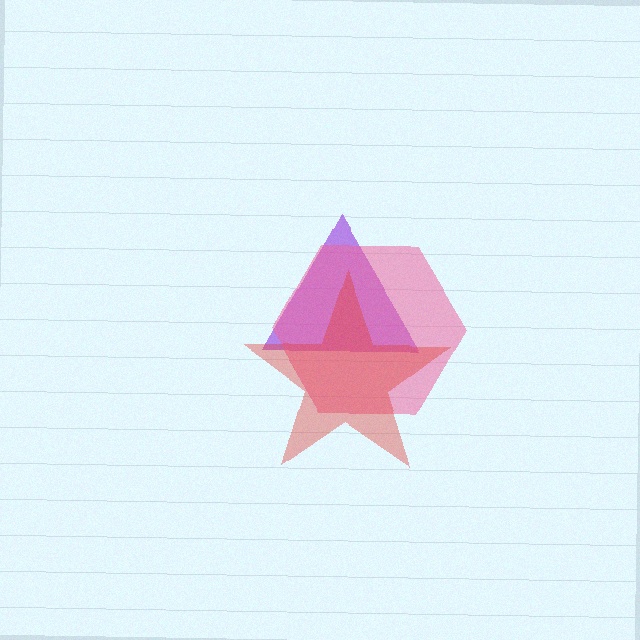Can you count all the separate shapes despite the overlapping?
Yes, there are 3 separate shapes.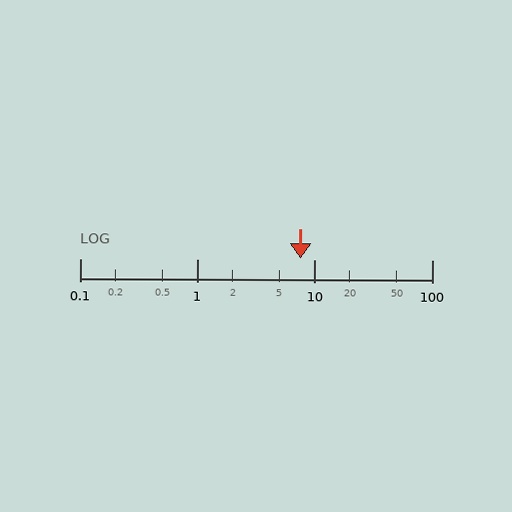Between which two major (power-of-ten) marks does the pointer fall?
The pointer is between 1 and 10.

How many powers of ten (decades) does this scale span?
The scale spans 3 decades, from 0.1 to 100.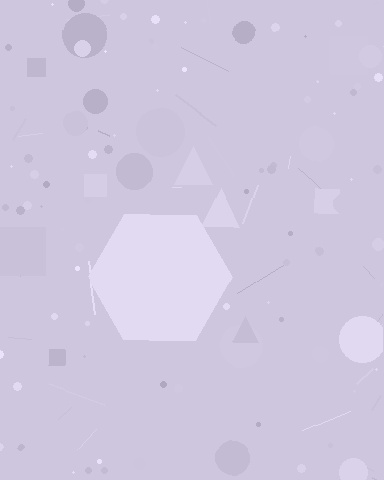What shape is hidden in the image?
A hexagon is hidden in the image.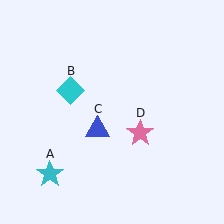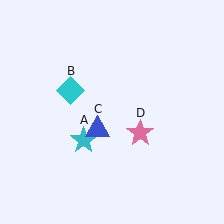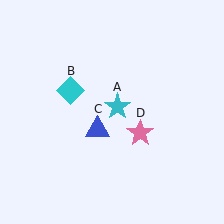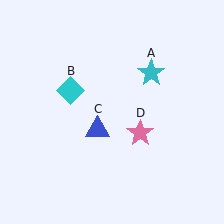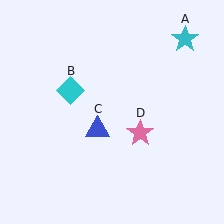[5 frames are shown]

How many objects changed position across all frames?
1 object changed position: cyan star (object A).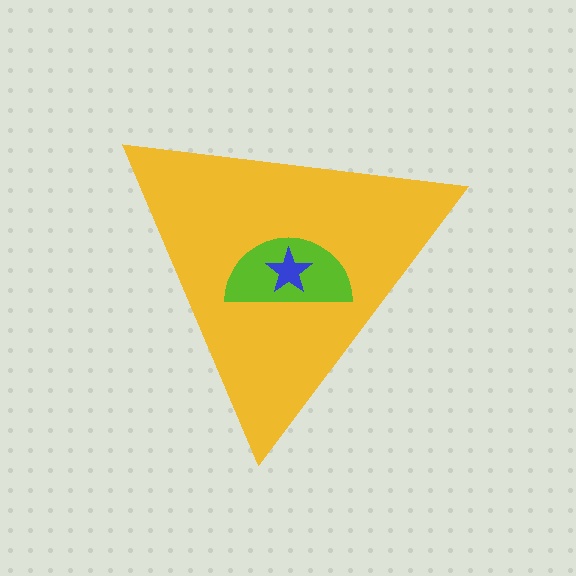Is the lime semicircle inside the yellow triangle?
Yes.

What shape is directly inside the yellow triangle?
The lime semicircle.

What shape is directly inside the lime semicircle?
The blue star.